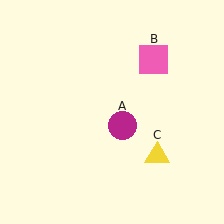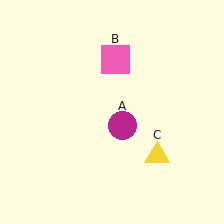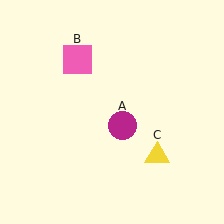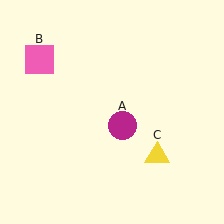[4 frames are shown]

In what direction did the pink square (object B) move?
The pink square (object B) moved left.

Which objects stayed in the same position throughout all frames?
Magenta circle (object A) and yellow triangle (object C) remained stationary.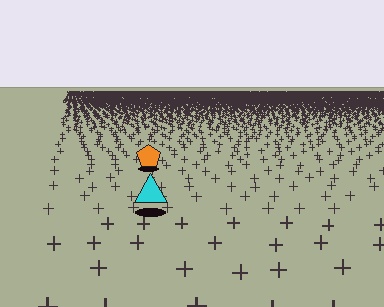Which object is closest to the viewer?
The cyan triangle is closest. The texture marks near it are larger and more spread out.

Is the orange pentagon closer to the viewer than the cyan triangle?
No. The cyan triangle is closer — you can tell from the texture gradient: the ground texture is coarser near it.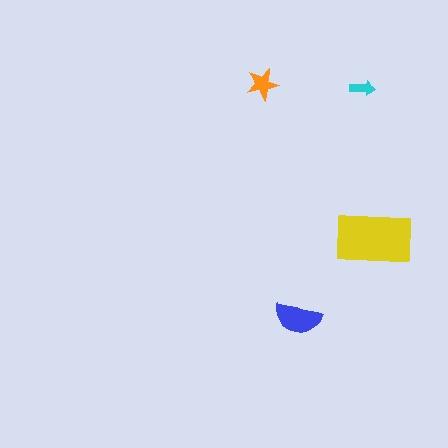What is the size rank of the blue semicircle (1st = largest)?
2nd.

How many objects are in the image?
There are 4 objects in the image.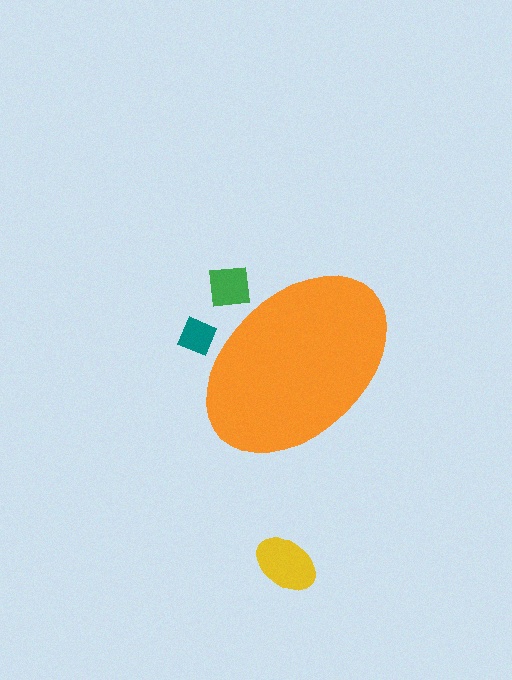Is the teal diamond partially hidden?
Yes, the teal diamond is partially hidden behind the orange ellipse.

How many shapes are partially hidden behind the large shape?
2 shapes are partially hidden.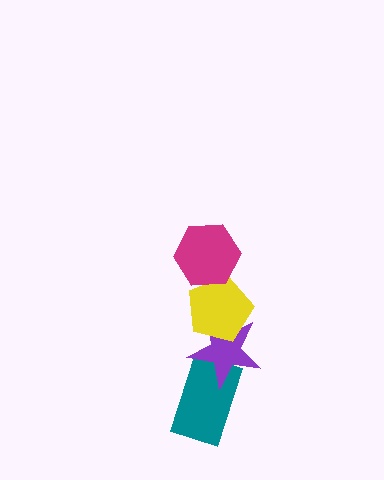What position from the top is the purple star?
The purple star is 3rd from the top.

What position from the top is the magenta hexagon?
The magenta hexagon is 1st from the top.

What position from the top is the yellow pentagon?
The yellow pentagon is 2nd from the top.